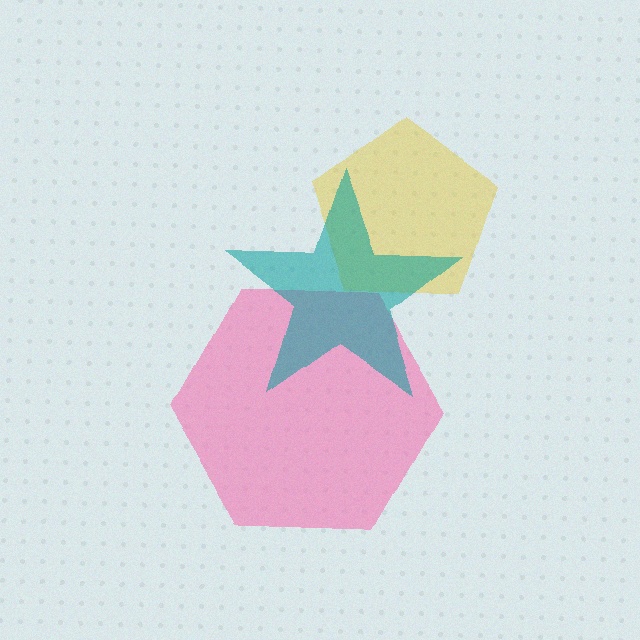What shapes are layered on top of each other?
The layered shapes are: a pink hexagon, a yellow pentagon, a teal star.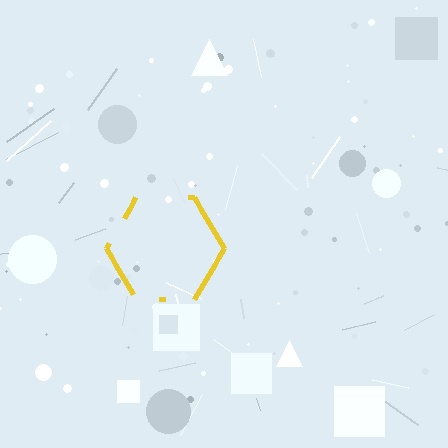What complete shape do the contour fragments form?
The contour fragments form a hexagon.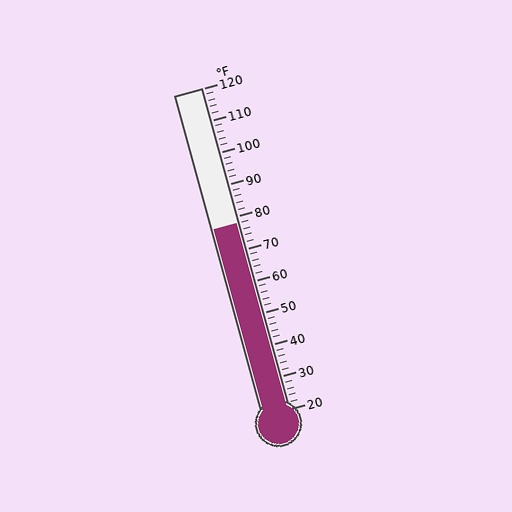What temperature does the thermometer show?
The thermometer shows approximately 78°F.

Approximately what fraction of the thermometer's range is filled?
The thermometer is filled to approximately 60% of its range.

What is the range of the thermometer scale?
The thermometer scale ranges from 20°F to 120°F.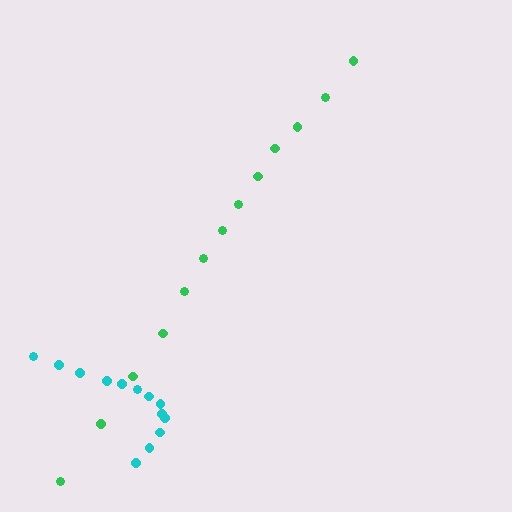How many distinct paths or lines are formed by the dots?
There are 2 distinct paths.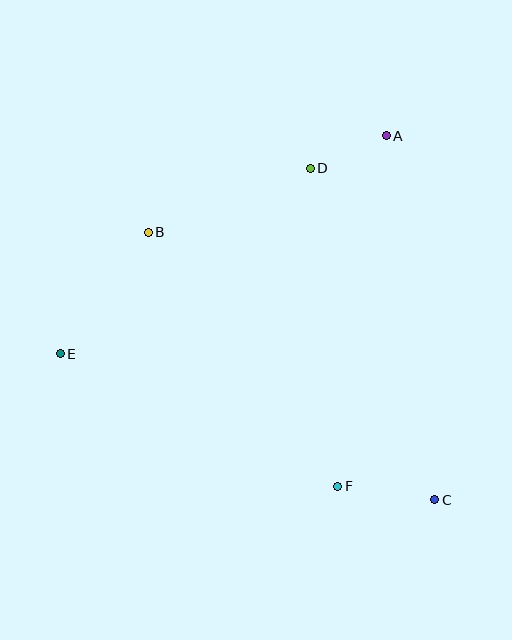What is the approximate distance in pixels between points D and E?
The distance between D and E is approximately 312 pixels.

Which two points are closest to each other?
Points A and D are closest to each other.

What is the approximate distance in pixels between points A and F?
The distance between A and F is approximately 354 pixels.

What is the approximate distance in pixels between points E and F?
The distance between E and F is approximately 308 pixels.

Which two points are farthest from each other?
Points C and E are farthest from each other.